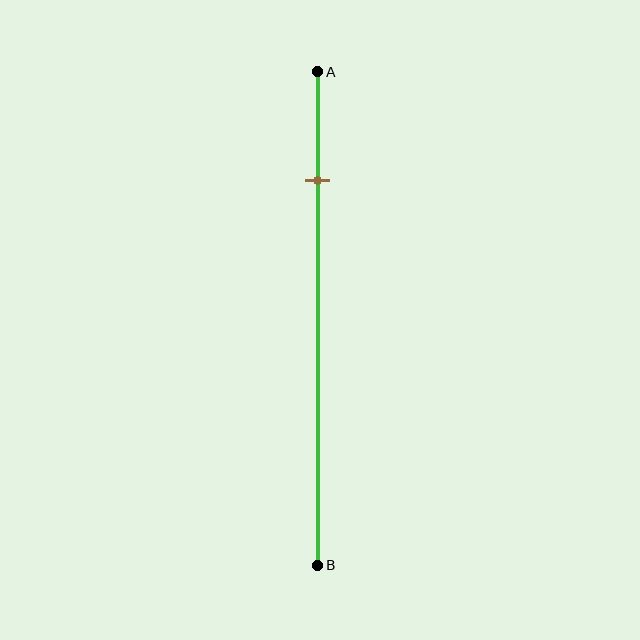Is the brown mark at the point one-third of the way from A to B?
No, the mark is at about 20% from A, not at the 33% one-third point.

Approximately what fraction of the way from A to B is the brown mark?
The brown mark is approximately 20% of the way from A to B.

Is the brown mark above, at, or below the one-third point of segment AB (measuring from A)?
The brown mark is above the one-third point of segment AB.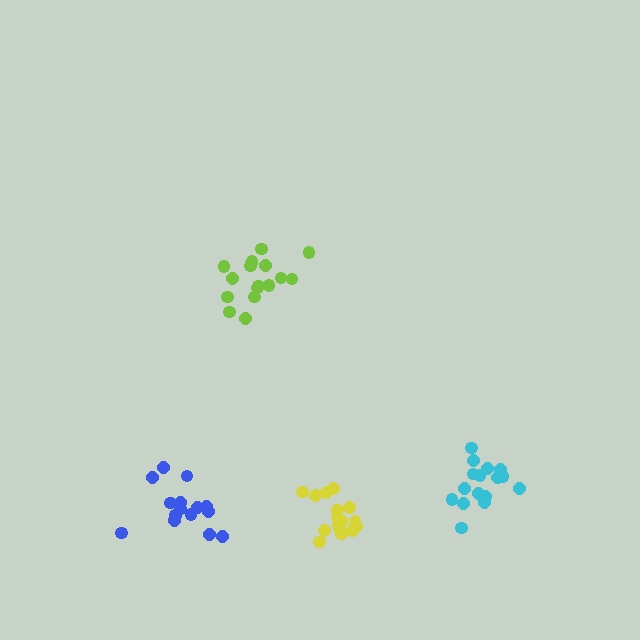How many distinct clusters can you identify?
There are 4 distinct clusters.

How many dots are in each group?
Group 1: 16 dots, Group 2: 17 dots, Group 3: 16 dots, Group 4: 16 dots (65 total).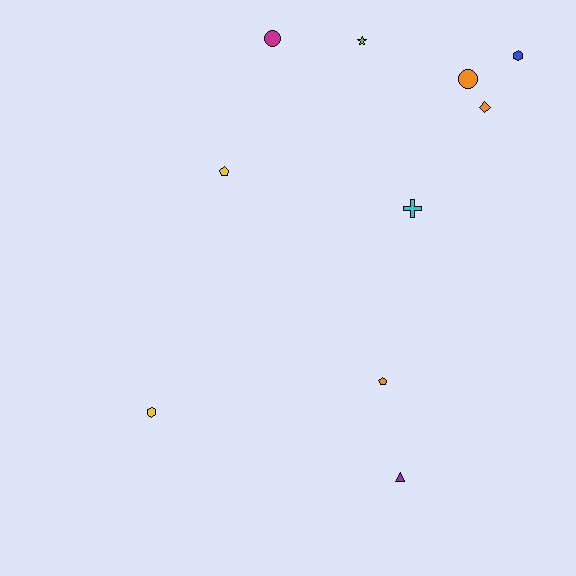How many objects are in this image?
There are 10 objects.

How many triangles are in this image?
There is 1 triangle.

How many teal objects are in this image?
There are no teal objects.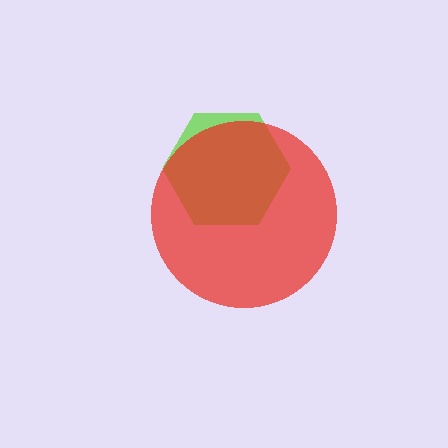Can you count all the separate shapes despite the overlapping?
Yes, there are 2 separate shapes.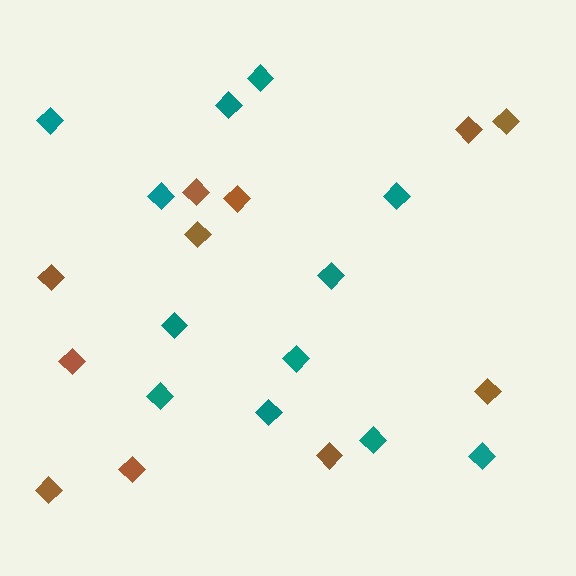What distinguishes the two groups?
There are 2 groups: one group of brown diamonds (11) and one group of teal diamonds (12).